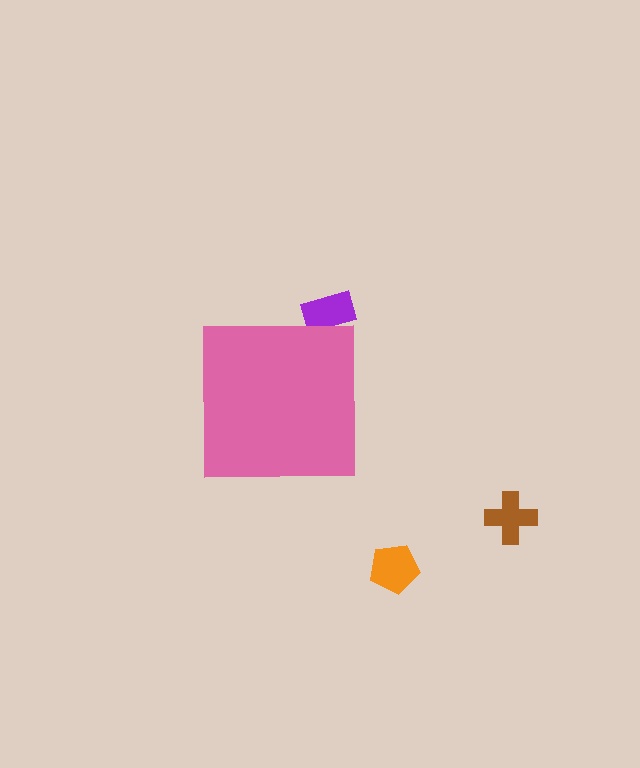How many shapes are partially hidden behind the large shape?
1 shape is partially hidden.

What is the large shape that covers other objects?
A pink square.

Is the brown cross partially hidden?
No, the brown cross is fully visible.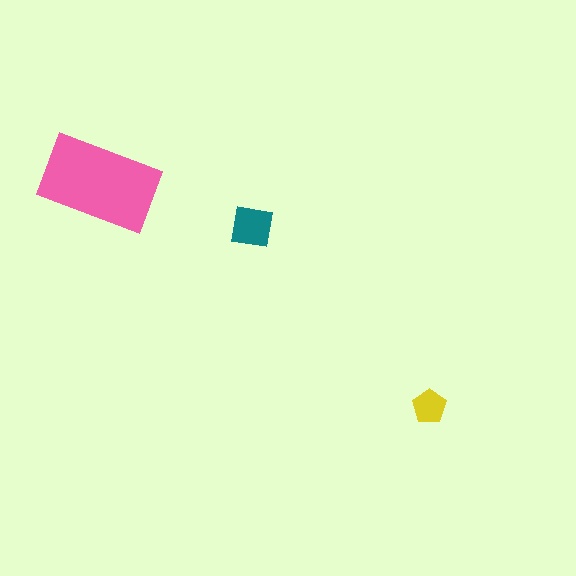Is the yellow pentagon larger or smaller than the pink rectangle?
Smaller.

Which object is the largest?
The pink rectangle.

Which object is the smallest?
The yellow pentagon.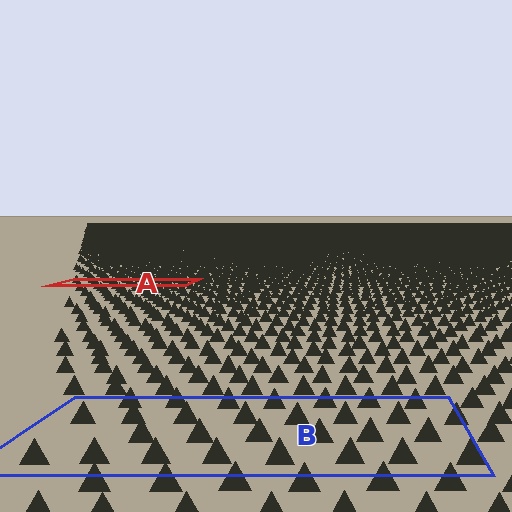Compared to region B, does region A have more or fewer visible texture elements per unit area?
Region A has more texture elements per unit area — they are packed more densely because it is farther away.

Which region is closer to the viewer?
Region B is closer. The texture elements there are larger and more spread out.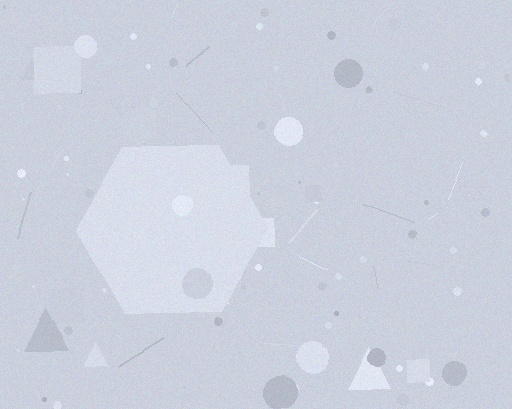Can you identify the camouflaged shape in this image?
The camouflaged shape is a hexagon.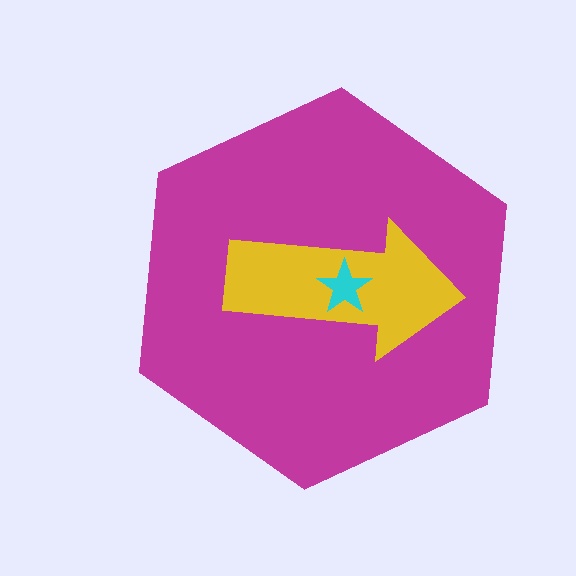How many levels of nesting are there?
3.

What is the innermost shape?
The cyan star.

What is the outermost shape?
The magenta hexagon.